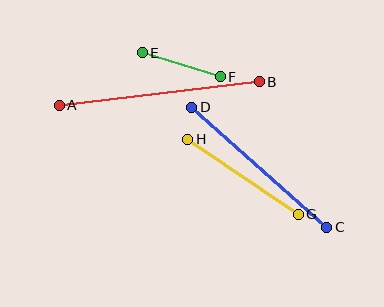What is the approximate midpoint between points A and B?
The midpoint is at approximately (159, 93) pixels.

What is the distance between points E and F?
The distance is approximately 81 pixels.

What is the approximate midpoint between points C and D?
The midpoint is at approximately (259, 167) pixels.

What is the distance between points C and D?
The distance is approximately 180 pixels.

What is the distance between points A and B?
The distance is approximately 201 pixels.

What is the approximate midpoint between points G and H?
The midpoint is at approximately (243, 177) pixels.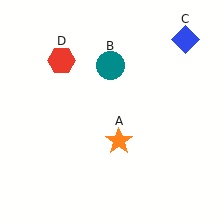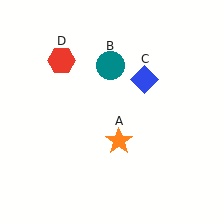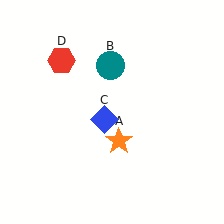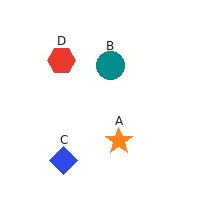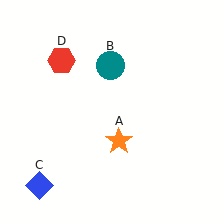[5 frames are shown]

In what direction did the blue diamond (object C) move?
The blue diamond (object C) moved down and to the left.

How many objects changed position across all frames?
1 object changed position: blue diamond (object C).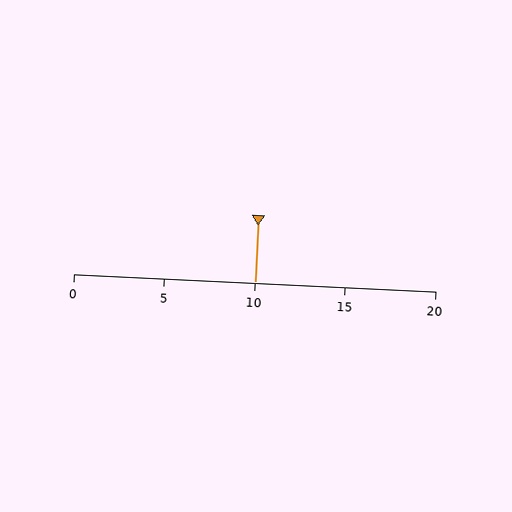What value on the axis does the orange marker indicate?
The marker indicates approximately 10.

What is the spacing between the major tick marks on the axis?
The major ticks are spaced 5 apart.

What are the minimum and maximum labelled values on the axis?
The axis runs from 0 to 20.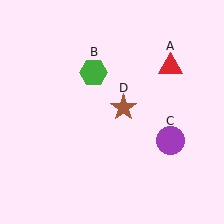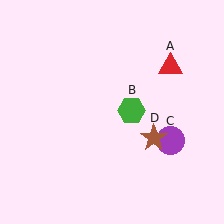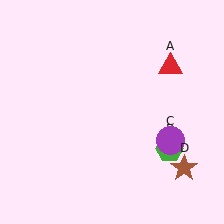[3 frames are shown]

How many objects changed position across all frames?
2 objects changed position: green hexagon (object B), brown star (object D).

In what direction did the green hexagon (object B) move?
The green hexagon (object B) moved down and to the right.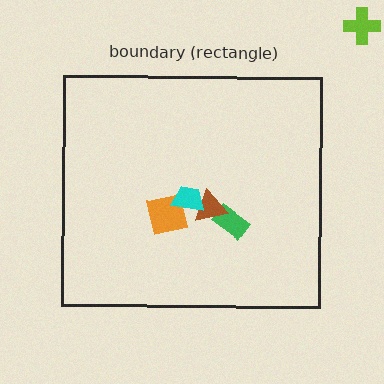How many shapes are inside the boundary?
4 inside, 1 outside.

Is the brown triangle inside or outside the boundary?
Inside.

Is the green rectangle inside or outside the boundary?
Inside.